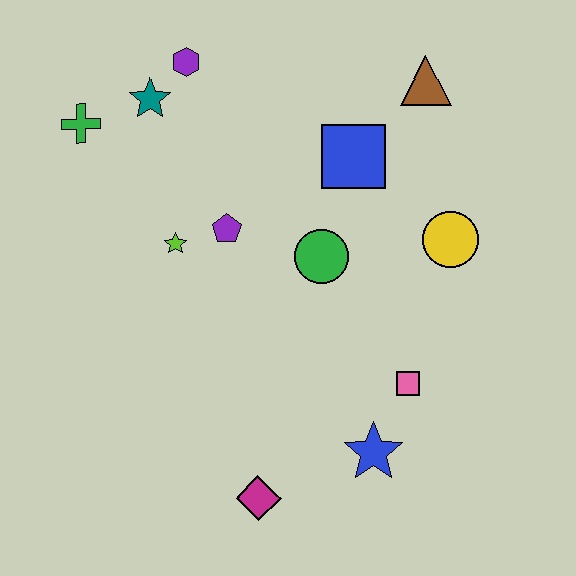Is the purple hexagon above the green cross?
Yes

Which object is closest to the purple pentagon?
The lime star is closest to the purple pentagon.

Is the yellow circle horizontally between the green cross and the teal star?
No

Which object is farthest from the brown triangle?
The magenta diamond is farthest from the brown triangle.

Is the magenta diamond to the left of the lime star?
No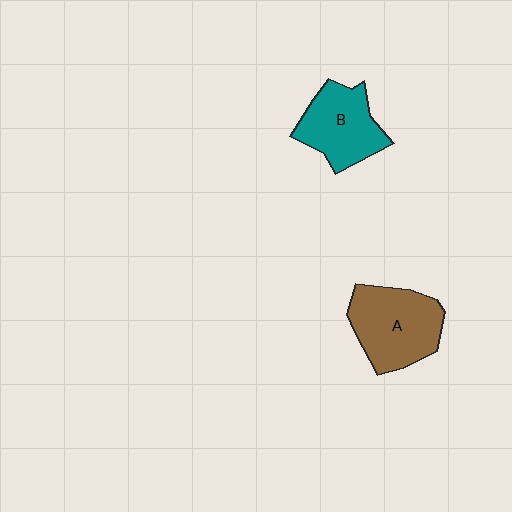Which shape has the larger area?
Shape A (brown).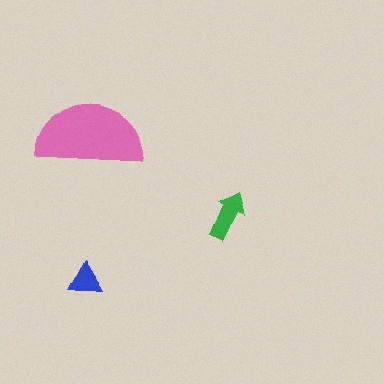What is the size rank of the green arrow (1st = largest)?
2nd.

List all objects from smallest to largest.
The blue triangle, the green arrow, the pink semicircle.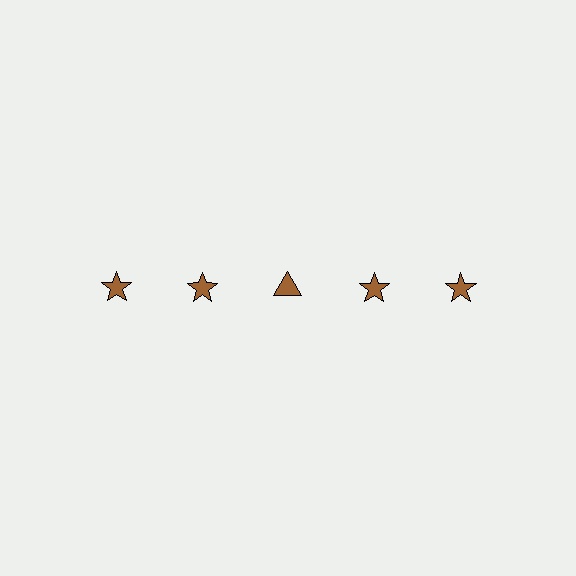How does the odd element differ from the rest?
It has a different shape: triangle instead of star.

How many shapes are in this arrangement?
There are 5 shapes arranged in a grid pattern.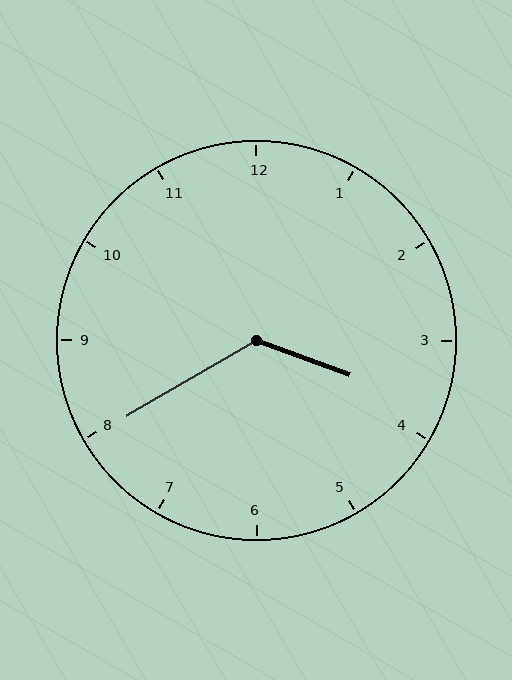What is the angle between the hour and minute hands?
Approximately 130 degrees.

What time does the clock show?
3:40.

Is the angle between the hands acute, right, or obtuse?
It is obtuse.